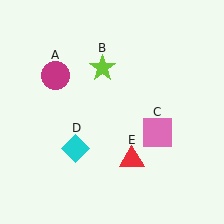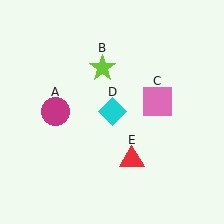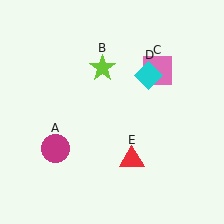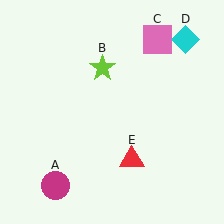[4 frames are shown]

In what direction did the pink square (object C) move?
The pink square (object C) moved up.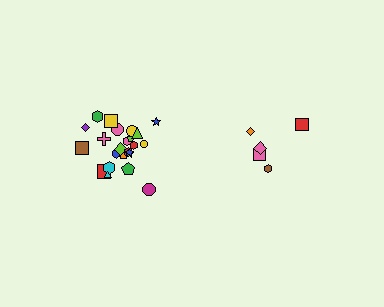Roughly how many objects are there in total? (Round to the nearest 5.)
Roughly 30 objects in total.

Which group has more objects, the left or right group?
The left group.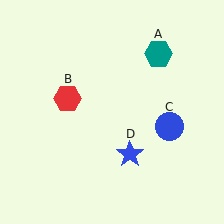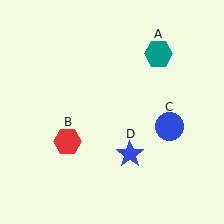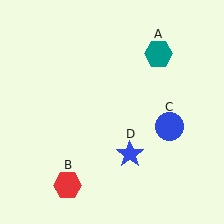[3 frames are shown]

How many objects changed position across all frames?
1 object changed position: red hexagon (object B).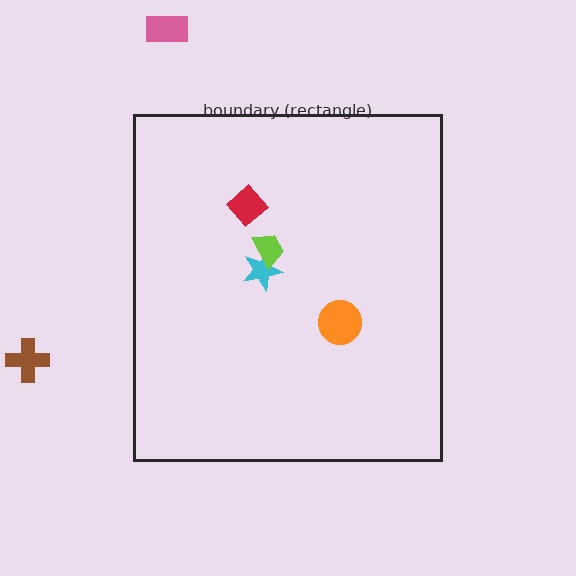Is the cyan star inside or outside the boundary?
Inside.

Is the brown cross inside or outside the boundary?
Outside.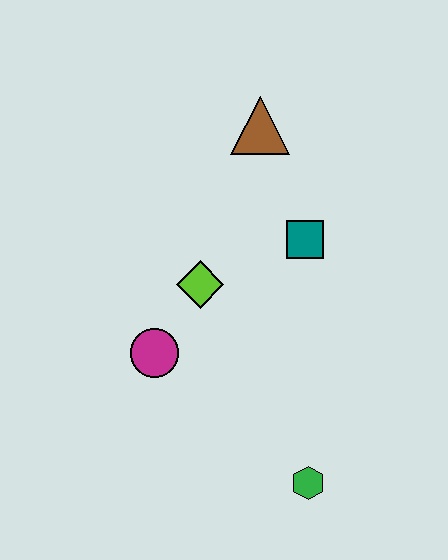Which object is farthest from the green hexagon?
The brown triangle is farthest from the green hexagon.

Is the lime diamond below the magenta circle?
No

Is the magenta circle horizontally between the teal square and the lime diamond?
No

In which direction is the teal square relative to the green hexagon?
The teal square is above the green hexagon.